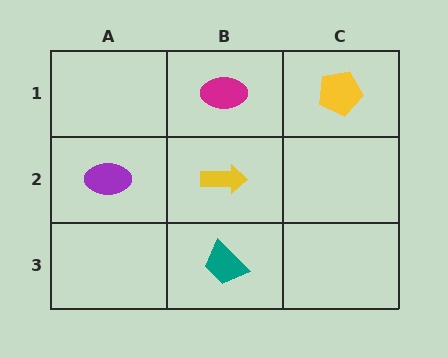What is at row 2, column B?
A yellow arrow.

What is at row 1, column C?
A yellow pentagon.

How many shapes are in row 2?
2 shapes.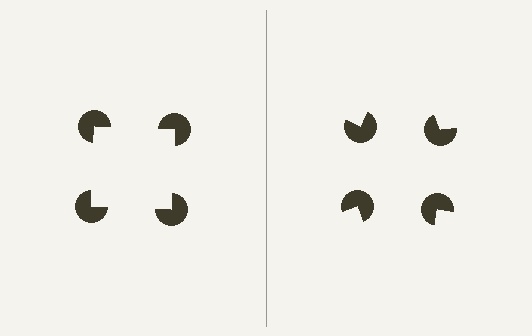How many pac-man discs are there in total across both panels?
8 — 4 on each side.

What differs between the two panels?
The pac-man discs are positioned identically on both sides; only the wedge orientations differ. On the left they align to a square; on the right they are misaligned.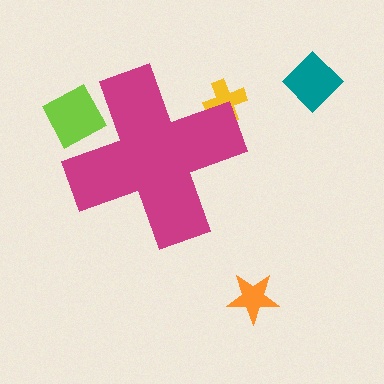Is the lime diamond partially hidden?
Yes, the lime diamond is partially hidden behind the magenta cross.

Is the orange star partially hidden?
No, the orange star is fully visible.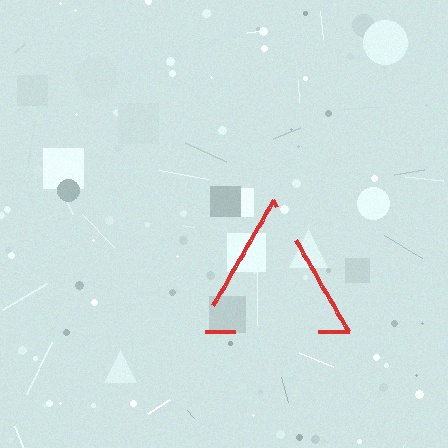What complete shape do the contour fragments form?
The contour fragments form a triangle.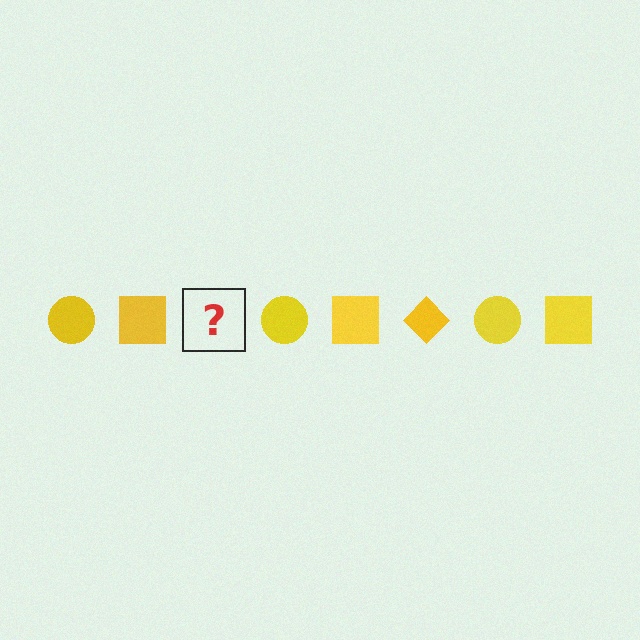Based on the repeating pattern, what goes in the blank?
The blank should be a yellow diamond.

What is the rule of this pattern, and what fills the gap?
The rule is that the pattern cycles through circle, square, diamond shapes in yellow. The gap should be filled with a yellow diamond.